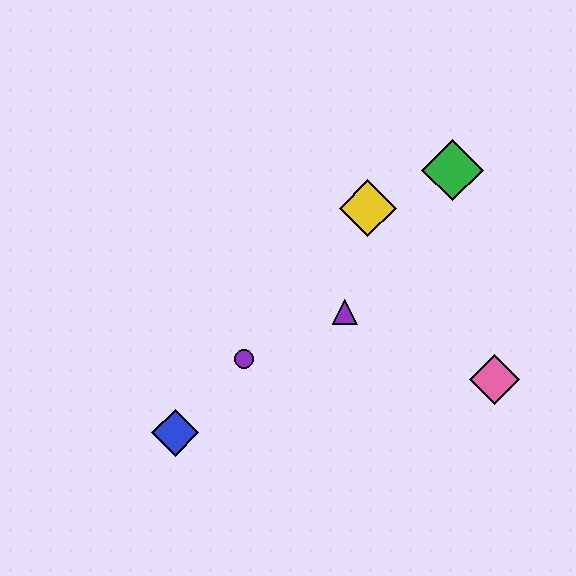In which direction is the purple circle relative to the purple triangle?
The purple circle is to the left of the purple triangle.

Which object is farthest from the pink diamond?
The blue diamond is farthest from the pink diamond.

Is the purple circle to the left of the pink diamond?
Yes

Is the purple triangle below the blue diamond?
No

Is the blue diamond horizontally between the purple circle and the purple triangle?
No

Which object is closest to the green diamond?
The yellow diamond is closest to the green diamond.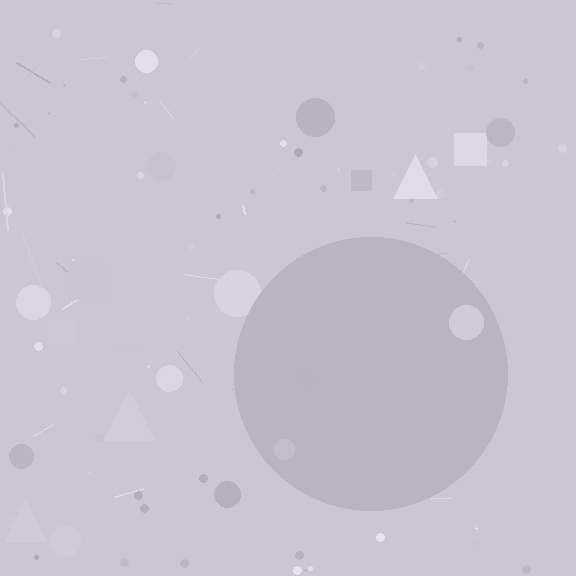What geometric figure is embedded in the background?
A circle is embedded in the background.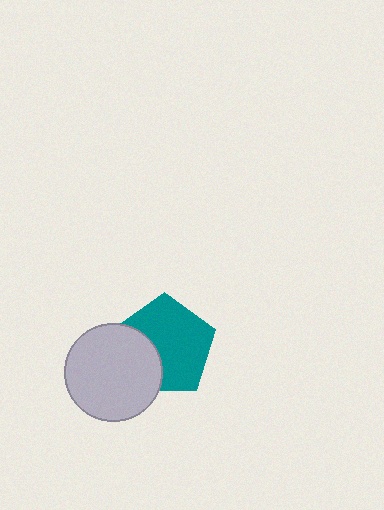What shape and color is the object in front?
The object in front is a light gray circle.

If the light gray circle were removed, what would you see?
You would see the complete teal pentagon.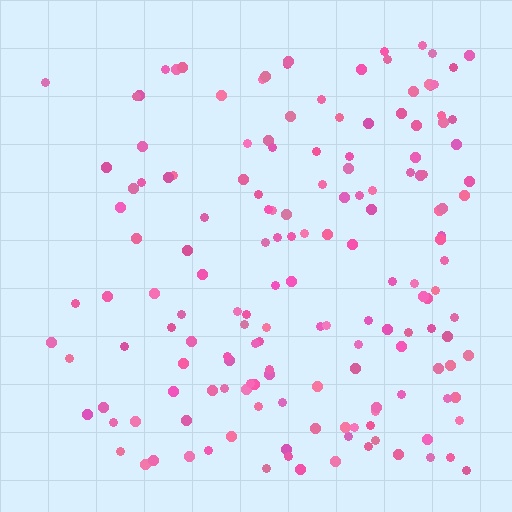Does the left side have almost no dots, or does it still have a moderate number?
Still a moderate number, just noticeably fewer than the right.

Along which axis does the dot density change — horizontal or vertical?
Horizontal.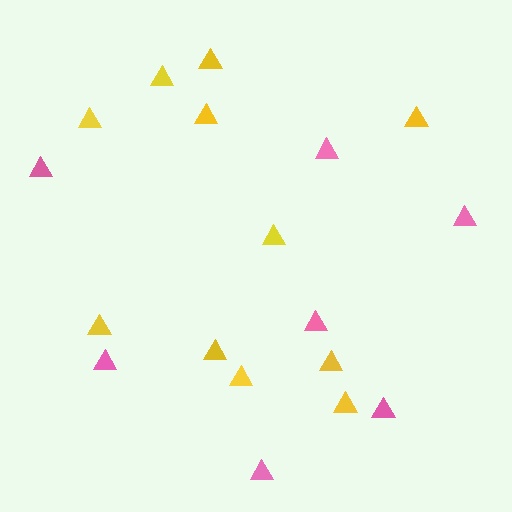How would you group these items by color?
There are 2 groups: one group of yellow triangles (11) and one group of pink triangles (7).